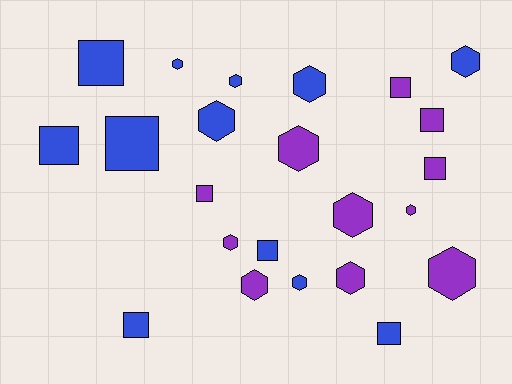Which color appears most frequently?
Blue, with 12 objects.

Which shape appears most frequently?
Hexagon, with 13 objects.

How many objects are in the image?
There are 23 objects.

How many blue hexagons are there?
There are 6 blue hexagons.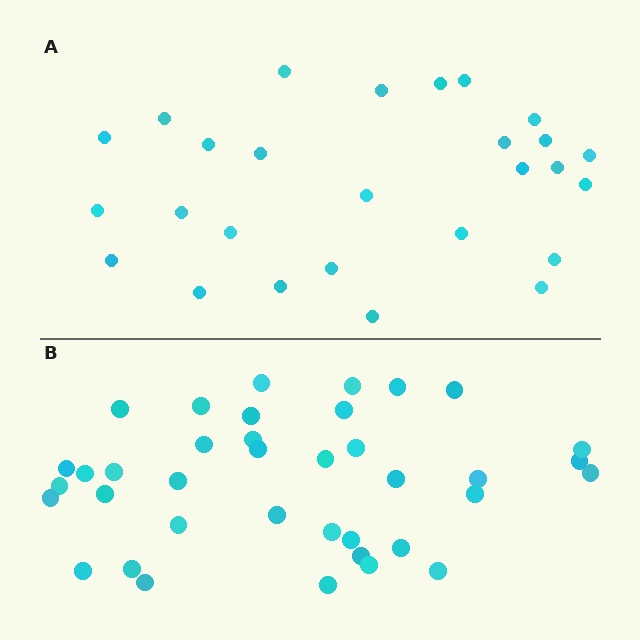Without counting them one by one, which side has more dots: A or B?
Region B (the bottom region) has more dots.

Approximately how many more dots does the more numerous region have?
Region B has roughly 12 or so more dots than region A.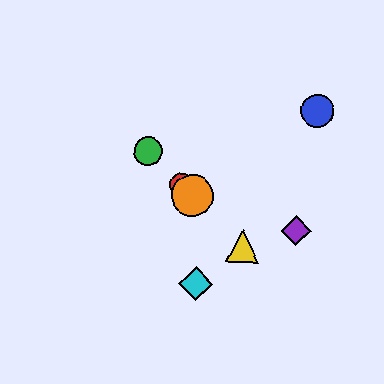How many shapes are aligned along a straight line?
4 shapes (the red circle, the green circle, the yellow triangle, the orange circle) are aligned along a straight line.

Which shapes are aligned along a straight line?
The red circle, the green circle, the yellow triangle, the orange circle are aligned along a straight line.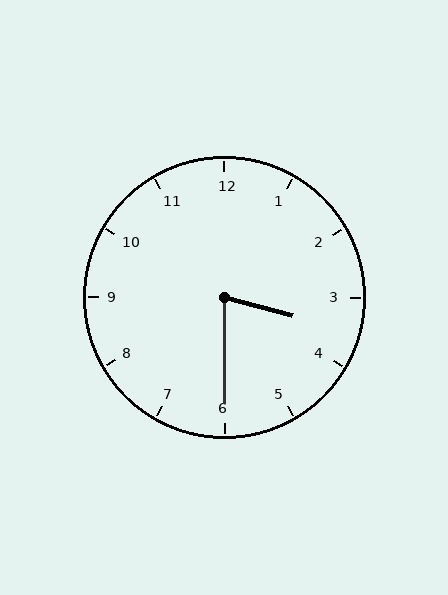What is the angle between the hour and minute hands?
Approximately 75 degrees.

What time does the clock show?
3:30.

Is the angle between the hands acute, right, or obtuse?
It is acute.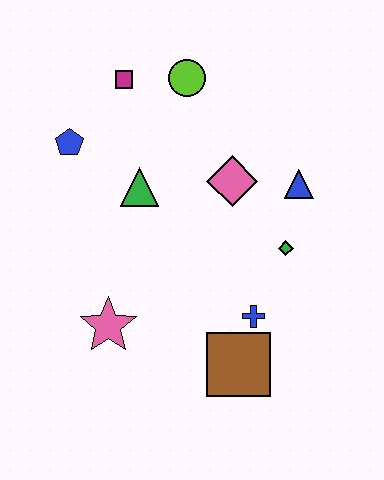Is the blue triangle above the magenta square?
No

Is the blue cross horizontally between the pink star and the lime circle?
No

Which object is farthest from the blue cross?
The magenta square is farthest from the blue cross.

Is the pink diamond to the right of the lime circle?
Yes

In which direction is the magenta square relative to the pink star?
The magenta square is above the pink star.